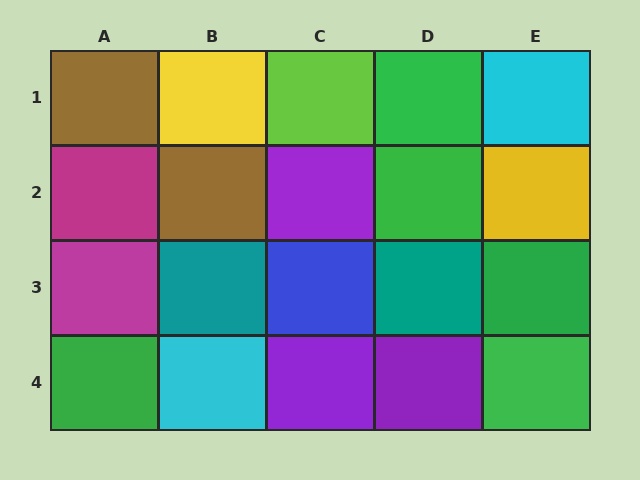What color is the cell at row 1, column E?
Cyan.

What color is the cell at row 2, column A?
Magenta.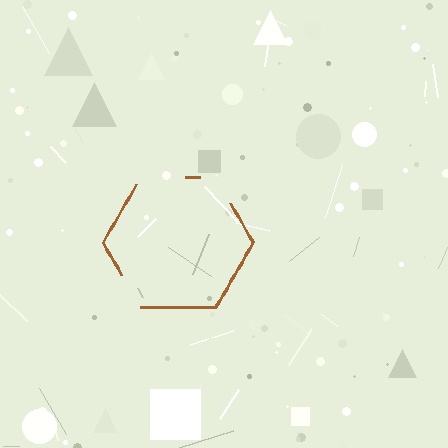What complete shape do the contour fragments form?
The contour fragments form a hexagon.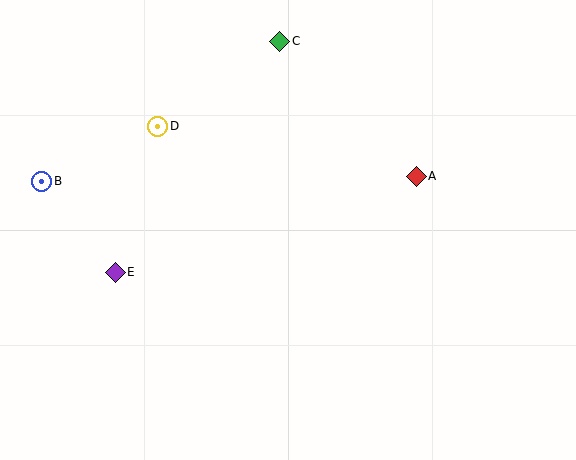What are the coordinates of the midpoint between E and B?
The midpoint between E and B is at (78, 227).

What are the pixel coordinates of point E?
Point E is at (115, 272).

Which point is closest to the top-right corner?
Point A is closest to the top-right corner.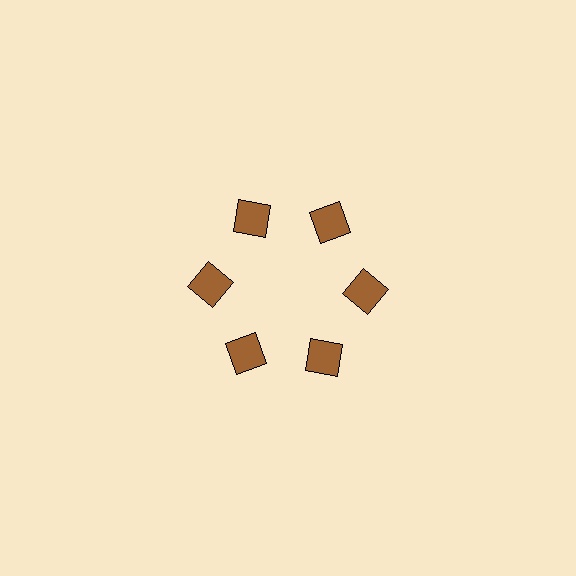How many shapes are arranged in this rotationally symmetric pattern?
There are 6 shapes, arranged in 6 groups of 1.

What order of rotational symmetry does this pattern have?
This pattern has 6-fold rotational symmetry.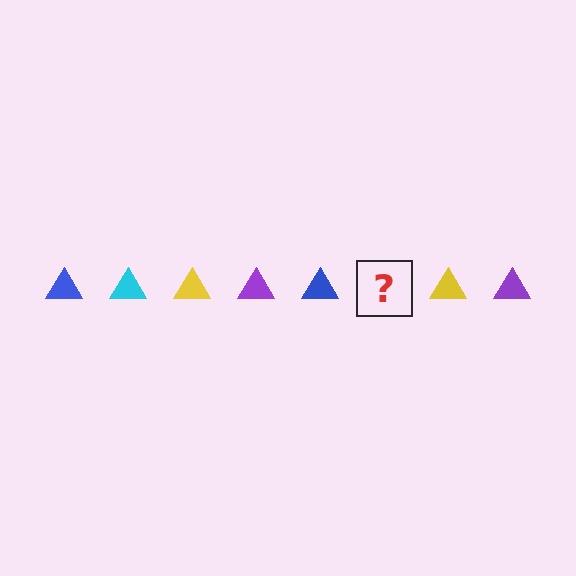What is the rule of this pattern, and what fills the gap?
The rule is that the pattern cycles through blue, cyan, yellow, purple triangles. The gap should be filled with a cyan triangle.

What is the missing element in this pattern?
The missing element is a cyan triangle.